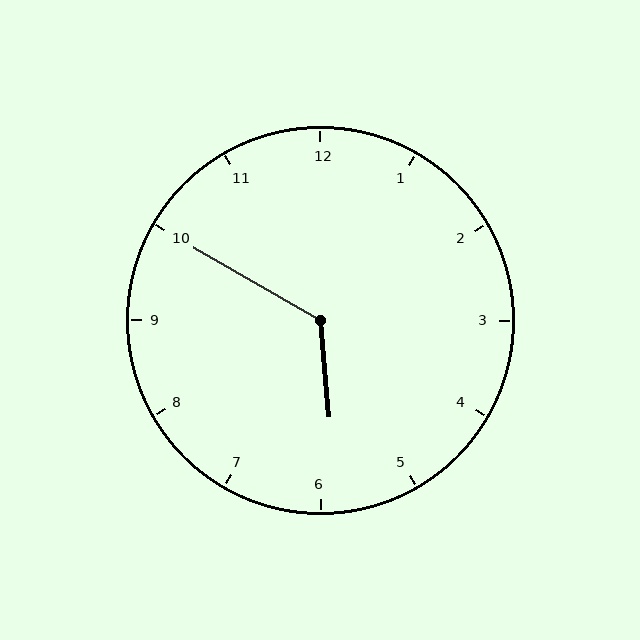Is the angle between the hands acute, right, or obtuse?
It is obtuse.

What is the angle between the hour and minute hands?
Approximately 125 degrees.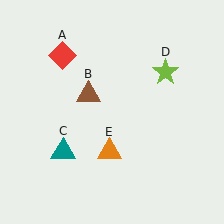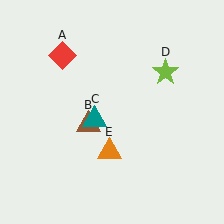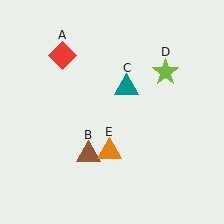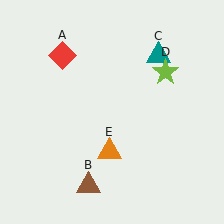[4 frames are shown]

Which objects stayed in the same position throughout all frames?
Red diamond (object A) and lime star (object D) and orange triangle (object E) remained stationary.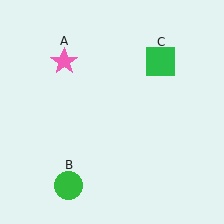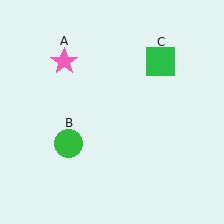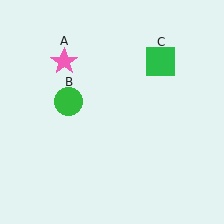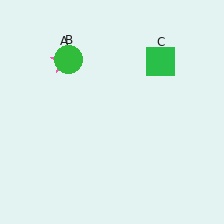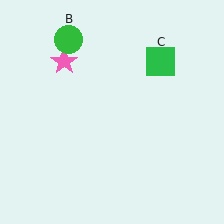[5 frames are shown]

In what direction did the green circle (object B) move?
The green circle (object B) moved up.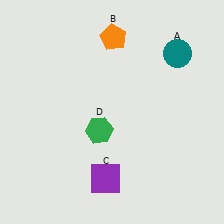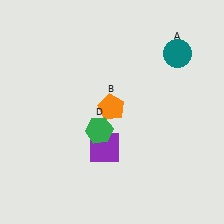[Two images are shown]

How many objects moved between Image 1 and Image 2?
2 objects moved between the two images.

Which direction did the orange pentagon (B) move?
The orange pentagon (B) moved down.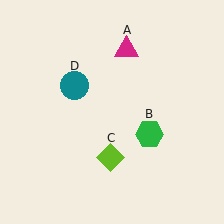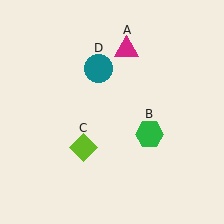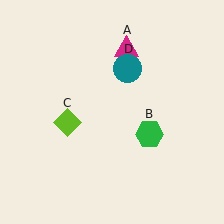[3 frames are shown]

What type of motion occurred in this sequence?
The lime diamond (object C), teal circle (object D) rotated clockwise around the center of the scene.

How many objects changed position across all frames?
2 objects changed position: lime diamond (object C), teal circle (object D).